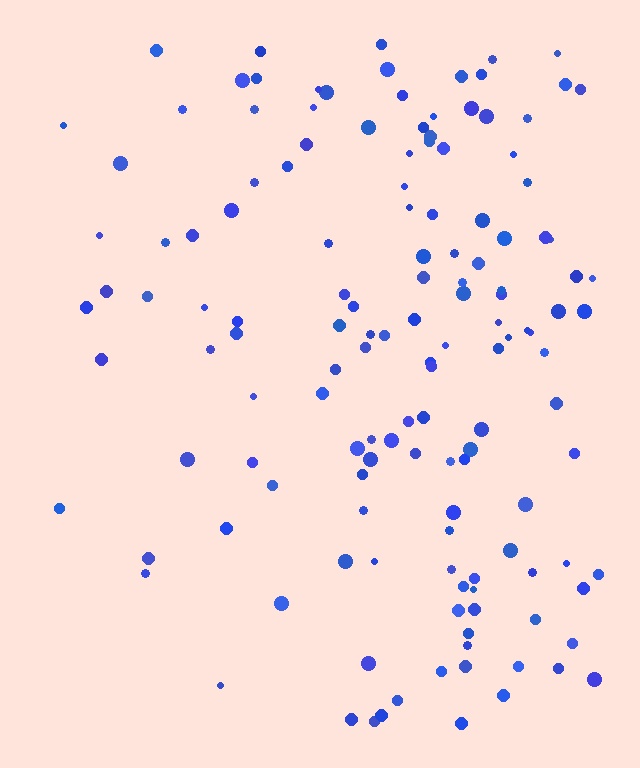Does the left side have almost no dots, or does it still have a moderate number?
Still a moderate number, just noticeably fewer than the right.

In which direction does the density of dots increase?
From left to right, with the right side densest.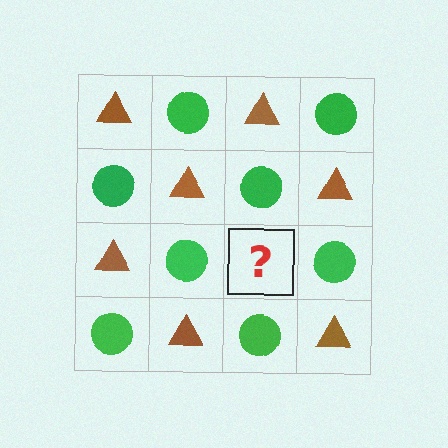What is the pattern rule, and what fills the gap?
The rule is that it alternates brown triangle and green circle in a checkerboard pattern. The gap should be filled with a brown triangle.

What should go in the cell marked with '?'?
The missing cell should contain a brown triangle.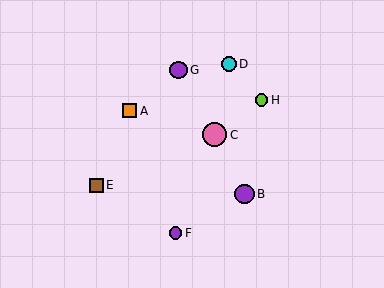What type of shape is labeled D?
Shape D is a cyan circle.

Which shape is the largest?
The pink circle (labeled C) is the largest.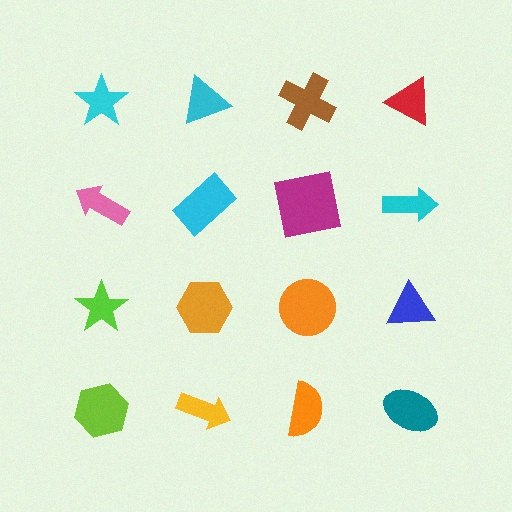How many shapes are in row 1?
4 shapes.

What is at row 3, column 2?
An orange hexagon.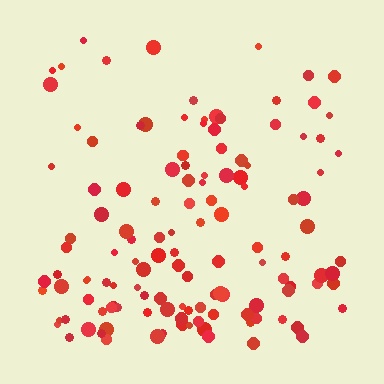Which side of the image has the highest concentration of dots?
The bottom.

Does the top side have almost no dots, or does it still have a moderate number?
Still a moderate number, just noticeably fewer than the bottom.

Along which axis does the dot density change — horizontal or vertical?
Vertical.